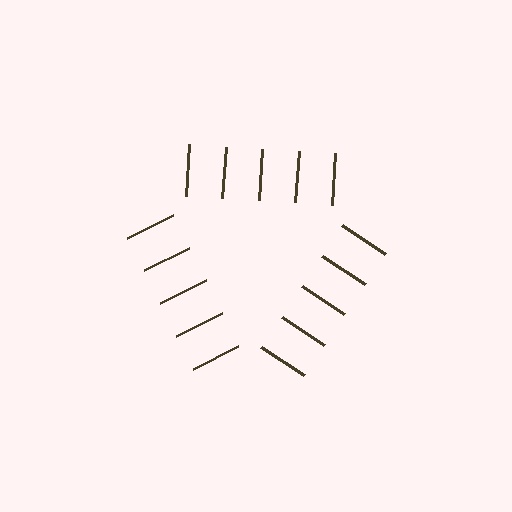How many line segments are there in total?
15 — 5 along each of the 3 edges.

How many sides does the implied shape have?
3 sides — the line-ends trace a triangle.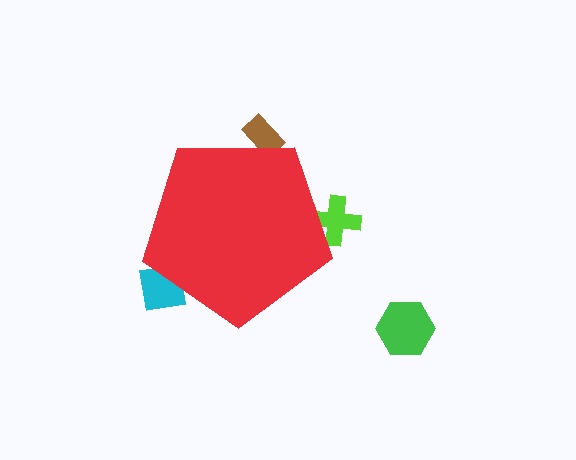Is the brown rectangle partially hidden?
Yes, the brown rectangle is partially hidden behind the red pentagon.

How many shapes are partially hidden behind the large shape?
3 shapes are partially hidden.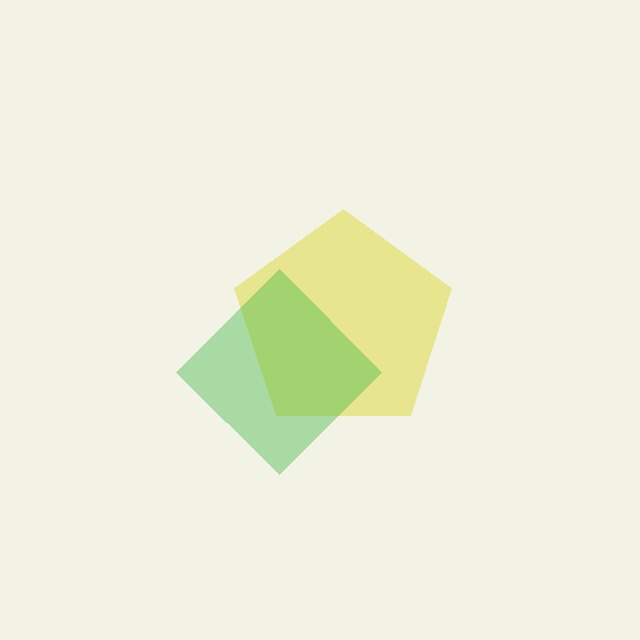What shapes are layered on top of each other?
The layered shapes are: a yellow pentagon, a green diamond.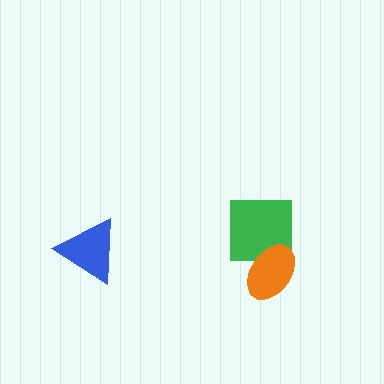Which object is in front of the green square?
The orange ellipse is in front of the green square.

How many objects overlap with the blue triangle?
0 objects overlap with the blue triangle.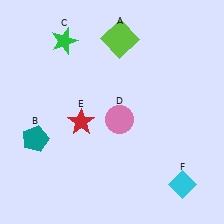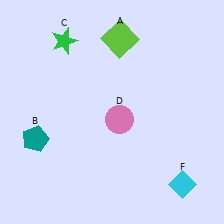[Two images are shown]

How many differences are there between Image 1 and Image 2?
There is 1 difference between the two images.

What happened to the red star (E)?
The red star (E) was removed in Image 2. It was in the bottom-left area of Image 1.